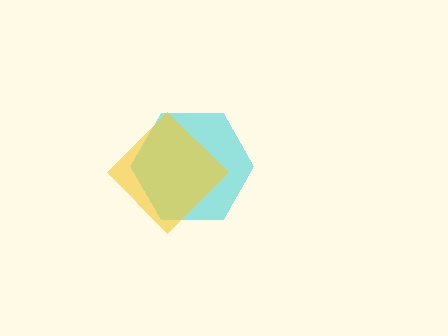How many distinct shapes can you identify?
There are 2 distinct shapes: a cyan hexagon, a yellow diamond.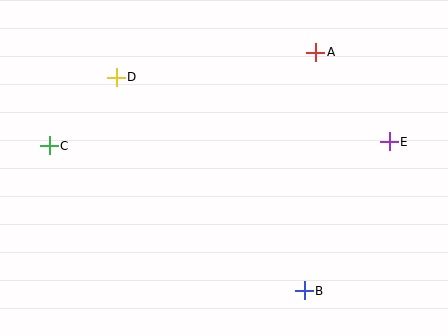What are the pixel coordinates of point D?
Point D is at (116, 77).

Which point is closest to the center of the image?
Point D at (116, 77) is closest to the center.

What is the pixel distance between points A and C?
The distance between A and C is 282 pixels.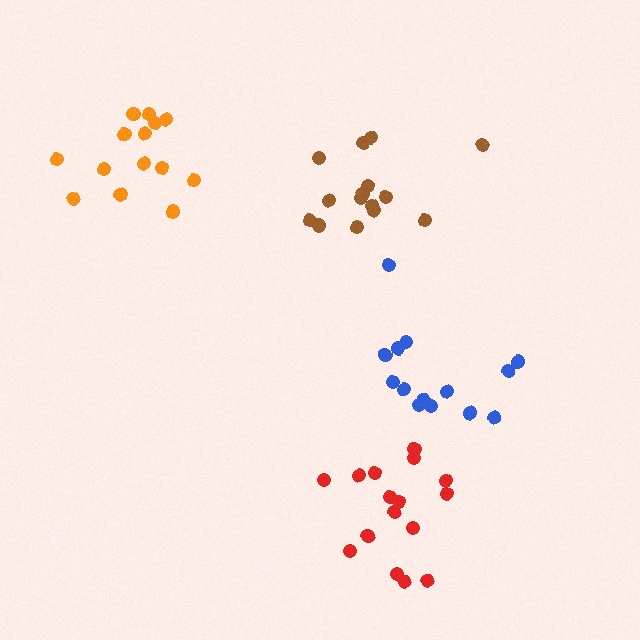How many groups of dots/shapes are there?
There are 4 groups.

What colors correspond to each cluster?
The clusters are colored: red, blue, brown, orange.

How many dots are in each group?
Group 1: 16 dots, Group 2: 14 dots, Group 3: 15 dots, Group 4: 14 dots (59 total).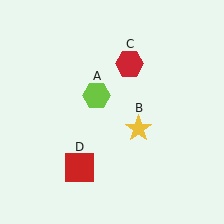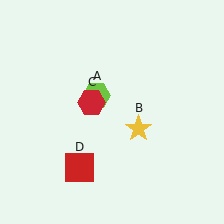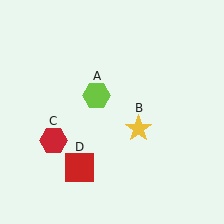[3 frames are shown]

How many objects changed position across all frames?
1 object changed position: red hexagon (object C).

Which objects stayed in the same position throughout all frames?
Lime hexagon (object A) and yellow star (object B) and red square (object D) remained stationary.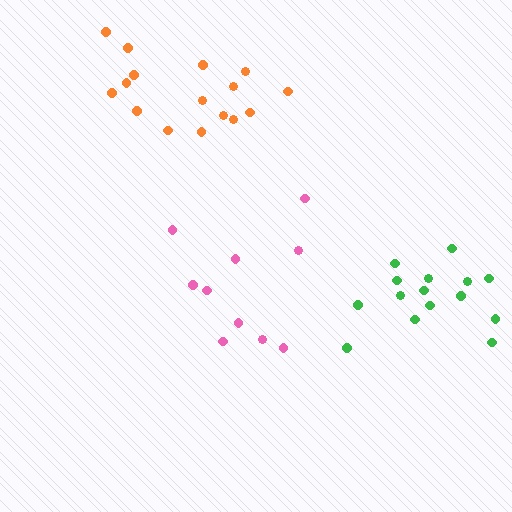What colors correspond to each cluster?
The clusters are colored: green, pink, orange.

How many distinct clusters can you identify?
There are 3 distinct clusters.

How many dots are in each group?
Group 1: 15 dots, Group 2: 10 dots, Group 3: 16 dots (41 total).